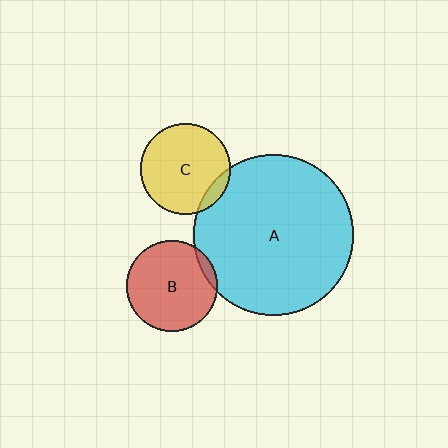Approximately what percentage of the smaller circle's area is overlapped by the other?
Approximately 10%.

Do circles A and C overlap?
Yes.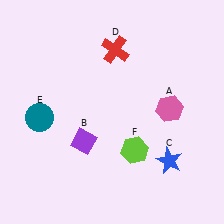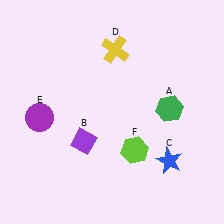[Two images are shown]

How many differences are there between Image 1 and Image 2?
There are 3 differences between the two images.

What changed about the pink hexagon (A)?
In Image 1, A is pink. In Image 2, it changed to green.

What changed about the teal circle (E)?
In Image 1, E is teal. In Image 2, it changed to purple.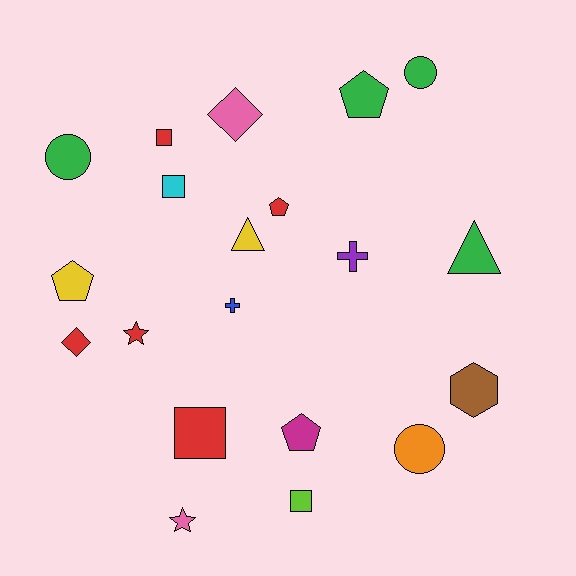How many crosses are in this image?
There are 2 crosses.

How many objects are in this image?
There are 20 objects.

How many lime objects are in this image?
There is 1 lime object.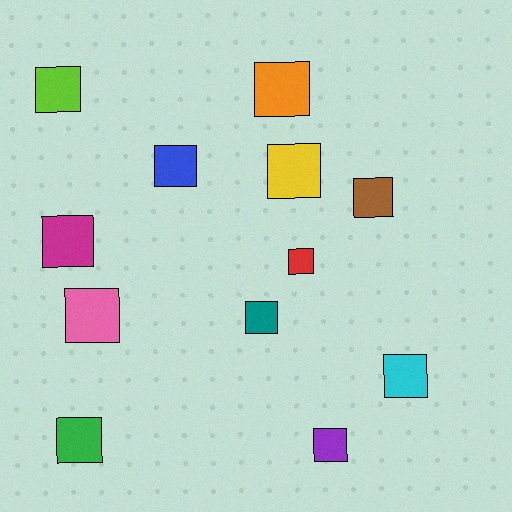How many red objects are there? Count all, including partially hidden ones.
There is 1 red object.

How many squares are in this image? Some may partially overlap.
There are 12 squares.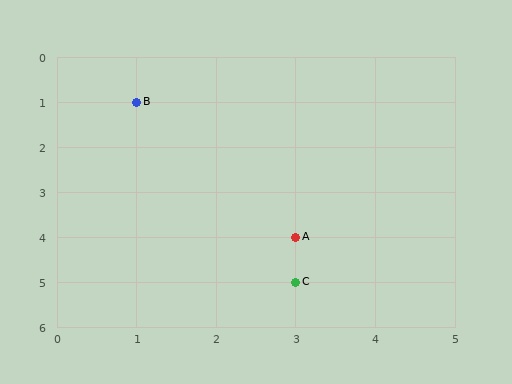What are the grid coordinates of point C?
Point C is at grid coordinates (3, 5).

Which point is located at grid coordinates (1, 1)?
Point B is at (1, 1).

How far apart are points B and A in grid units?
Points B and A are 2 columns and 3 rows apart (about 3.6 grid units diagonally).